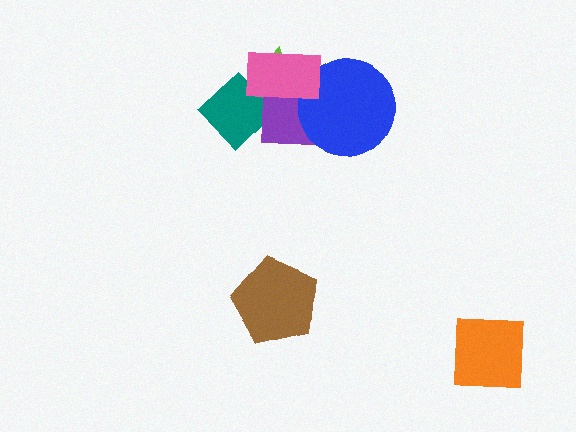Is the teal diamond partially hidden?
Yes, it is partially covered by another shape.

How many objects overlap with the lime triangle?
4 objects overlap with the lime triangle.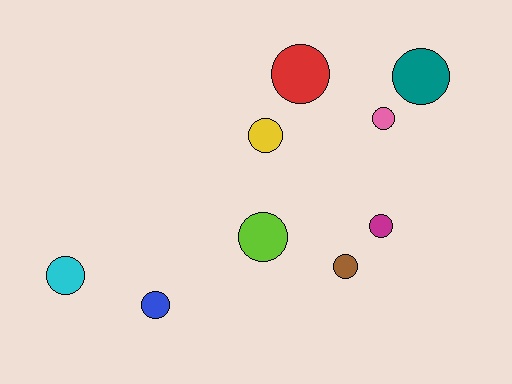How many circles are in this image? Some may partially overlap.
There are 9 circles.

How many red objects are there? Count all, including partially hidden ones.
There is 1 red object.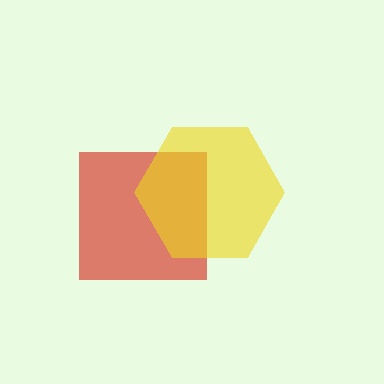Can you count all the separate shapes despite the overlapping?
Yes, there are 2 separate shapes.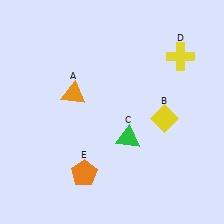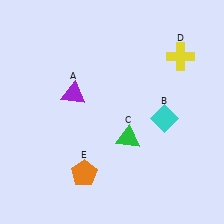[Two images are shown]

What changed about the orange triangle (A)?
In Image 1, A is orange. In Image 2, it changed to purple.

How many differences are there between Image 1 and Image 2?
There are 2 differences between the two images.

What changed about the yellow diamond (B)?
In Image 1, B is yellow. In Image 2, it changed to cyan.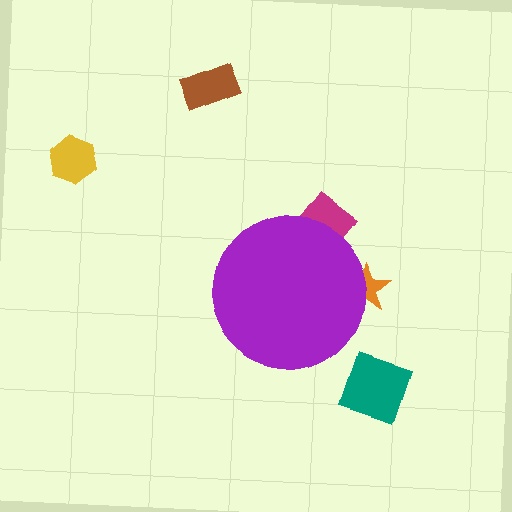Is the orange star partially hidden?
Yes, the orange star is partially hidden behind the purple circle.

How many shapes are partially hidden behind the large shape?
2 shapes are partially hidden.